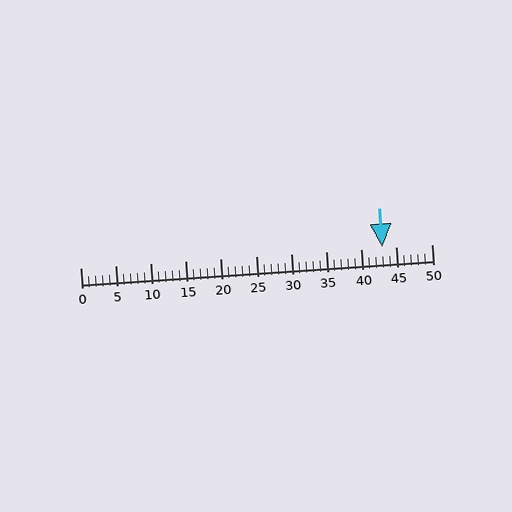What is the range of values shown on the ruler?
The ruler shows values from 0 to 50.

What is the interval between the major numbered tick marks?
The major tick marks are spaced 5 units apart.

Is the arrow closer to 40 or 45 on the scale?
The arrow is closer to 45.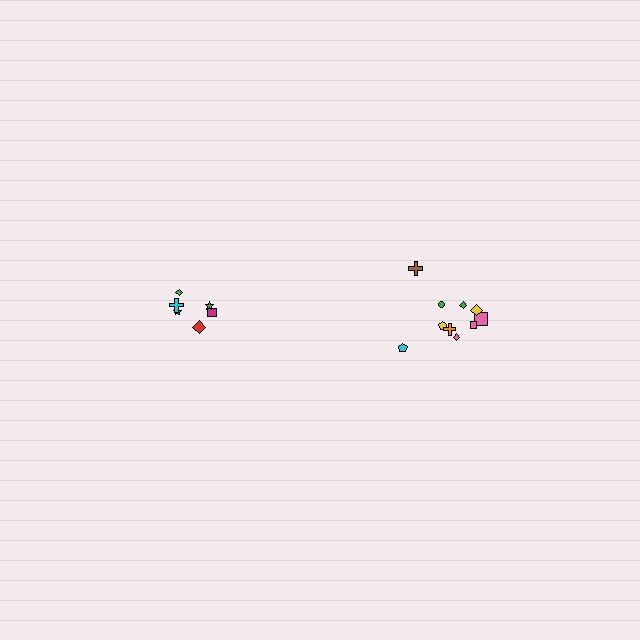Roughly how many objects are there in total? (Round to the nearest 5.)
Roughly 15 objects in total.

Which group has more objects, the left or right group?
The right group.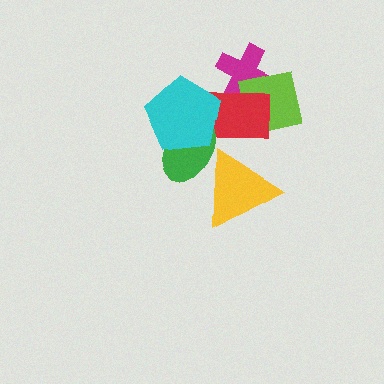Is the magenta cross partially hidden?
Yes, it is partially covered by another shape.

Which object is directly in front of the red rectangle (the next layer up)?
The green ellipse is directly in front of the red rectangle.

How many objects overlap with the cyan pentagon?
2 objects overlap with the cyan pentagon.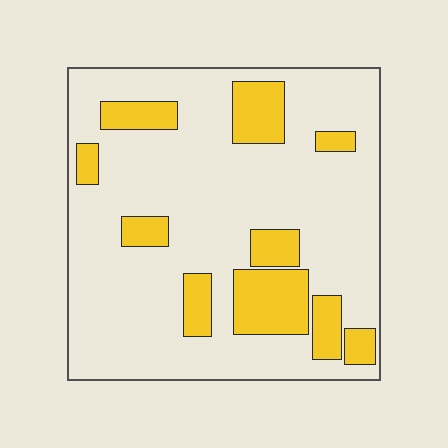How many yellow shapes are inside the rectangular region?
10.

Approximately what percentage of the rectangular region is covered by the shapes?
Approximately 20%.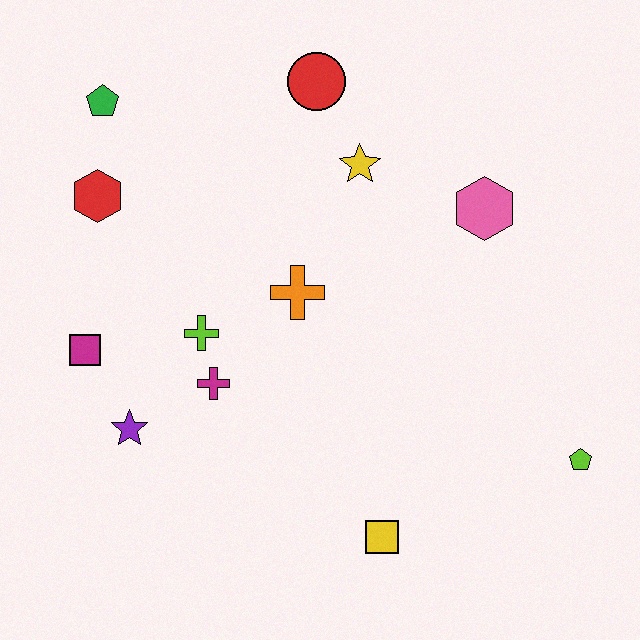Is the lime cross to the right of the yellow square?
No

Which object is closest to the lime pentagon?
The yellow square is closest to the lime pentagon.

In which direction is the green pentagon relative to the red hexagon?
The green pentagon is above the red hexagon.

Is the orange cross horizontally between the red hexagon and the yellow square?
Yes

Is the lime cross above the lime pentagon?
Yes